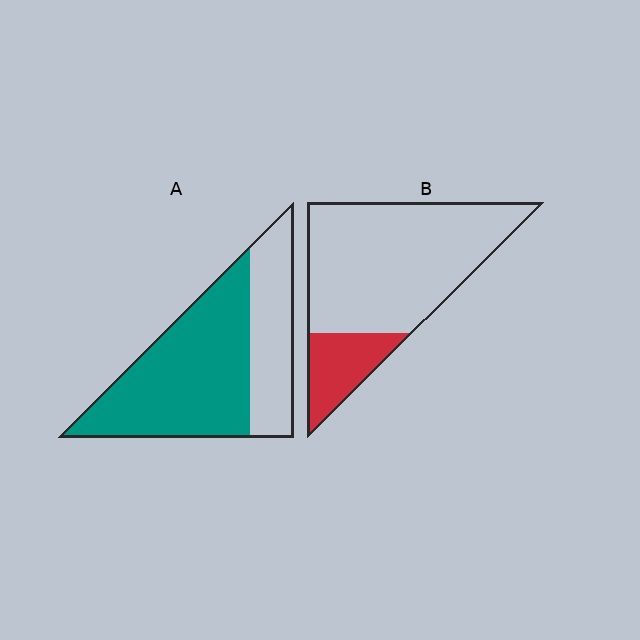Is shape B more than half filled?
No.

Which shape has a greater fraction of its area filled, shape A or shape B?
Shape A.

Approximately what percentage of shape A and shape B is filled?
A is approximately 65% and B is approximately 20%.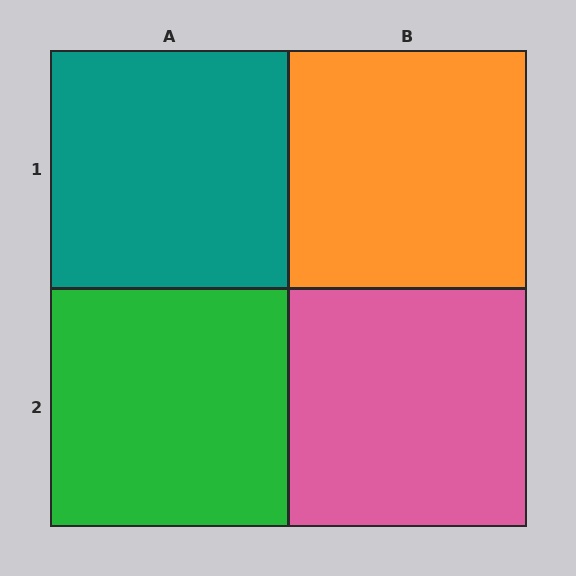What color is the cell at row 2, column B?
Pink.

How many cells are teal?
1 cell is teal.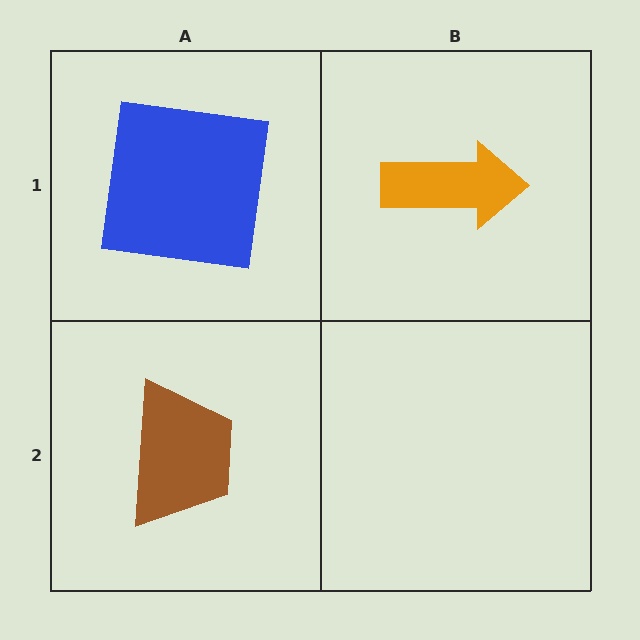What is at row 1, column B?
An orange arrow.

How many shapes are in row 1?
2 shapes.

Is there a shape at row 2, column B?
No, that cell is empty.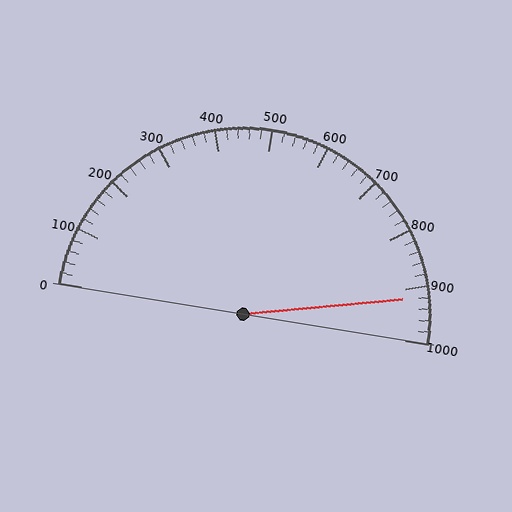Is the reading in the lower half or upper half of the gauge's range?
The reading is in the upper half of the range (0 to 1000).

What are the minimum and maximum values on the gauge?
The gauge ranges from 0 to 1000.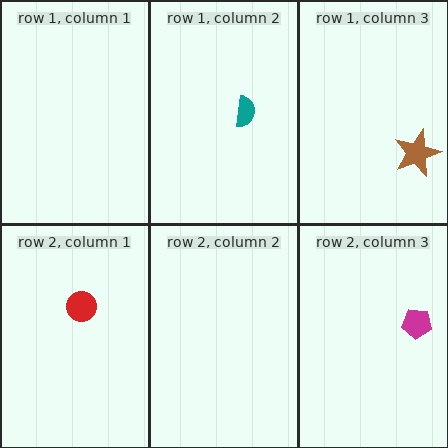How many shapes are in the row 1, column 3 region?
1.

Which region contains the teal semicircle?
The row 1, column 2 region.